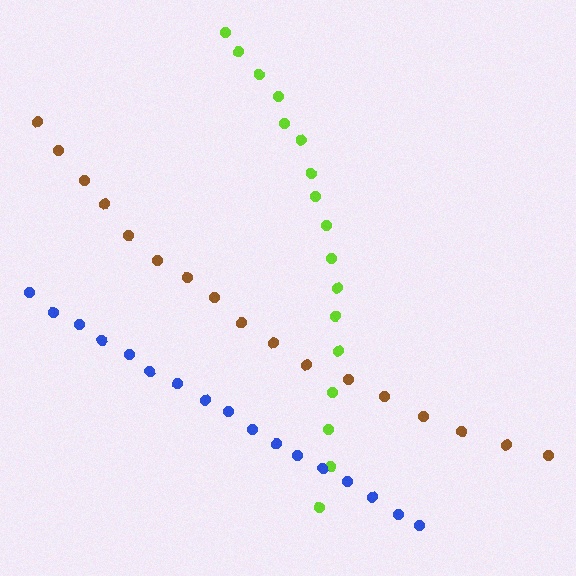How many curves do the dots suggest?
There are 3 distinct paths.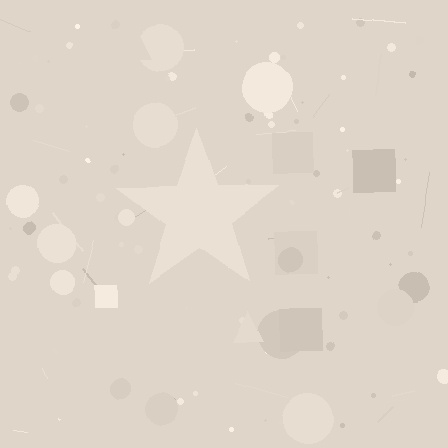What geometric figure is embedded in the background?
A star is embedded in the background.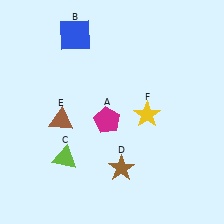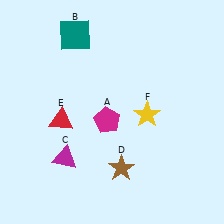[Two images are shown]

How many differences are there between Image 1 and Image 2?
There are 3 differences between the two images.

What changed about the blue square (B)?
In Image 1, B is blue. In Image 2, it changed to teal.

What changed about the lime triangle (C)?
In Image 1, C is lime. In Image 2, it changed to magenta.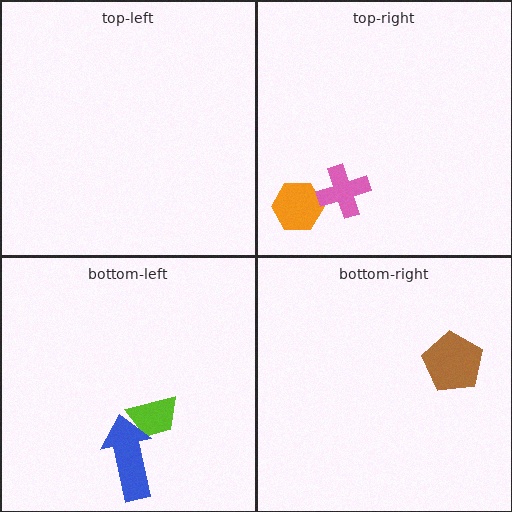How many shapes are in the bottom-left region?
2.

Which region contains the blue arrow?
The bottom-left region.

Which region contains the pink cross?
The top-right region.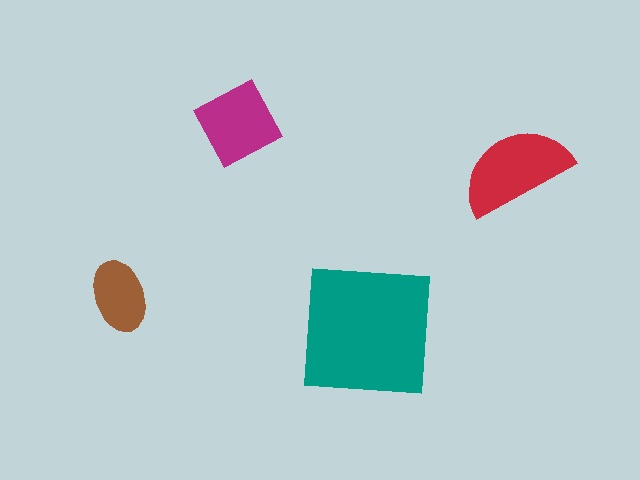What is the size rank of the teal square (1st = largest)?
1st.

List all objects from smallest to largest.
The brown ellipse, the magenta diamond, the red semicircle, the teal square.